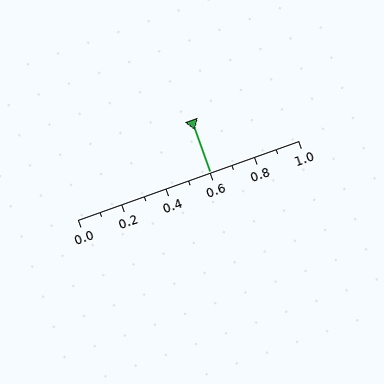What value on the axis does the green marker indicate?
The marker indicates approximately 0.6.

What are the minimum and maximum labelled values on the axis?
The axis runs from 0.0 to 1.0.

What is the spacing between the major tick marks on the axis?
The major ticks are spaced 0.2 apart.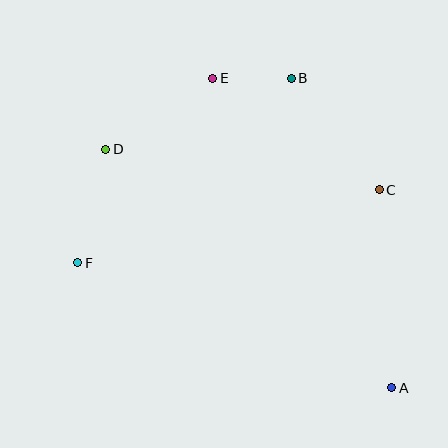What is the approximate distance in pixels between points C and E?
The distance between C and E is approximately 200 pixels.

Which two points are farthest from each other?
Points A and D are farthest from each other.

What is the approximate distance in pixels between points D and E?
The distance between D and E is approximately 129 pixels.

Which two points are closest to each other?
Points B and E are closest to each other.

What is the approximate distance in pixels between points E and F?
The distance between E and F is approximately 228 pixels.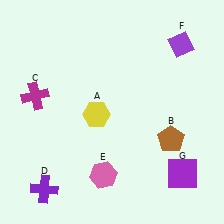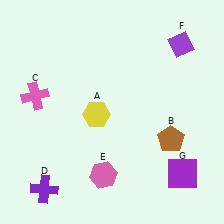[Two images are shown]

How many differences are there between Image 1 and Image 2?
There is 1 difference between the two images.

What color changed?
The cross (C) changed from magenta in Image 1 to pink in Image 2.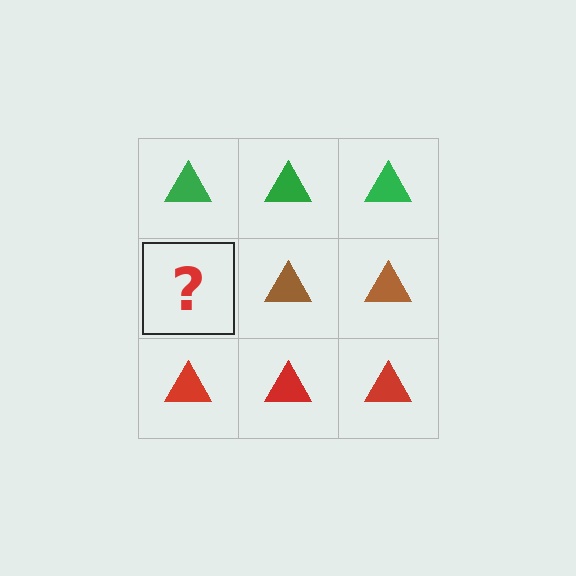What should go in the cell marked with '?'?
The missing cell should contain a brown triangle.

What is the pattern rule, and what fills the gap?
The rule is that each row has a consistent color. The gap should be filled with a brown triangle.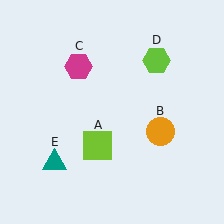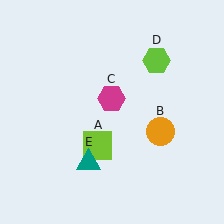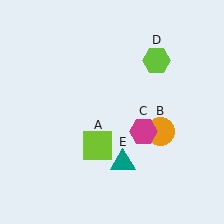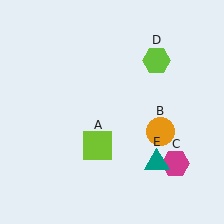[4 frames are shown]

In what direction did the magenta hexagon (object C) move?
The magenta hexagon (object C) moved down and to the right.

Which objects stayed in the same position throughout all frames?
Lime square (object A) and orange circle (object B) and lime hexagon (object D) remained stationary.